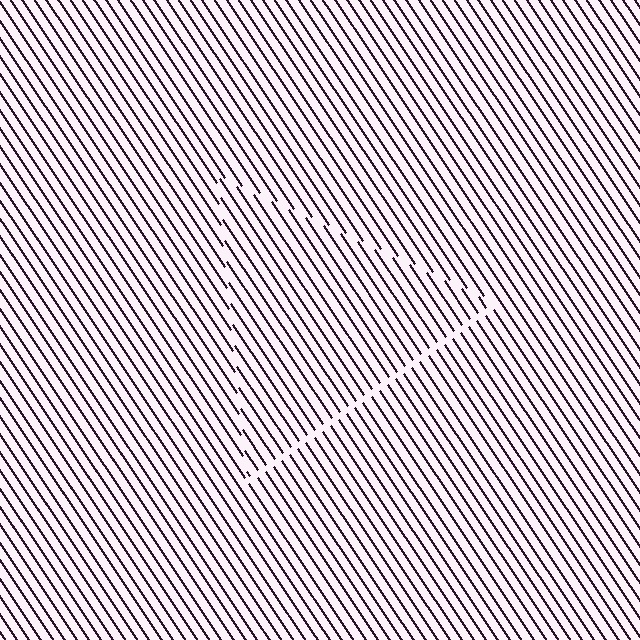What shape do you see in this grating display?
An illusory triangle. The interior of the shape contains the same grating, shifted by half a period — the contour is defined by the phase discontinuity where line-ends from the inner and outer gratings abut.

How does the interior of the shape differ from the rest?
The interior of the shape contains the same grating, shifted by half a period — the contour is defined by the phase discontinuity where line-ends from the inner and outer gratings abut.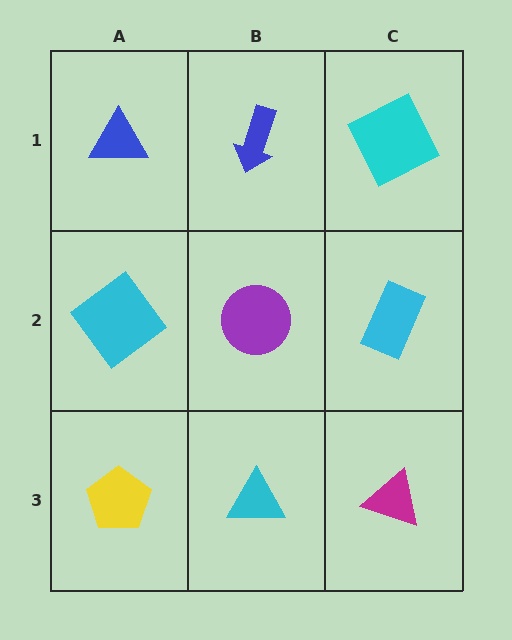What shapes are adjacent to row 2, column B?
A blue arrow (row 1, column B), a cyan triangle (row 3, column B), a cyan diamond (row 2, column A), a cyan rectangle (row 2, column C).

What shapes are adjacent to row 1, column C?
A cyan rectangle (row 2, column C), a blue arrow (row 1, column B).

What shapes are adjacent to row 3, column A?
A cyan diamond (row 2, column A), a cyan triangle (row 3, column B).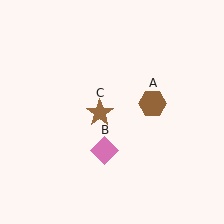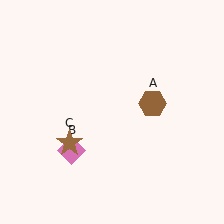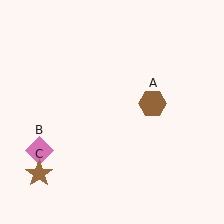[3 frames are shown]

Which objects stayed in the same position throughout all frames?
Brown hexagon (object A) remained stationary.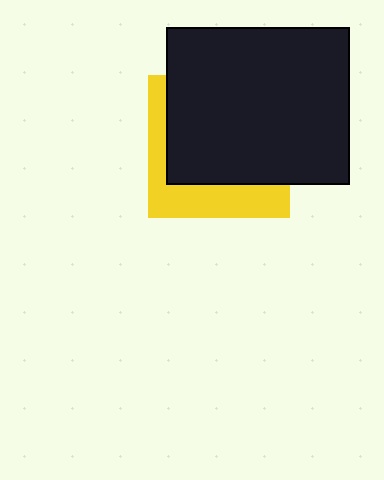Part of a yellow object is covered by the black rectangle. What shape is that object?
It is a square.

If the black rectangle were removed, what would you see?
You would see the complete yellow square.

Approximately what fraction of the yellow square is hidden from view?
Roughly 68% of the yellow square is hidden behind the black rectangle.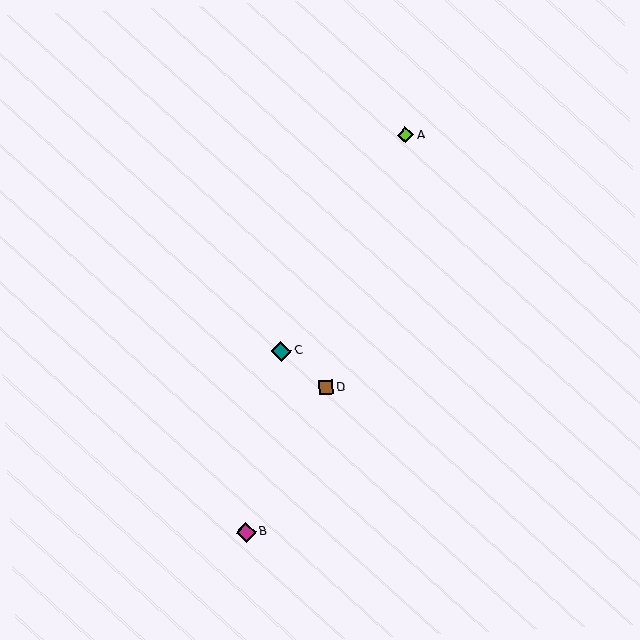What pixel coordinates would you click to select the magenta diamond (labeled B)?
Click at (246, 532) to select the magenta diamond B.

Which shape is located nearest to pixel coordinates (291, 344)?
The teal diamond (labeled C) at (281, 351) is nearest to that location.